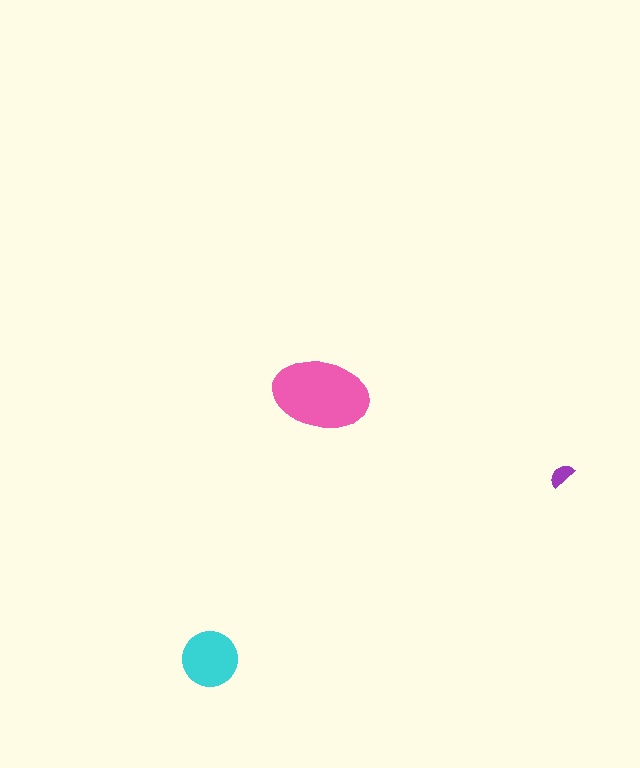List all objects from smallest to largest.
The purple semicircle, the cyan circle, the pink ellipse.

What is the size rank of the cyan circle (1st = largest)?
2nd.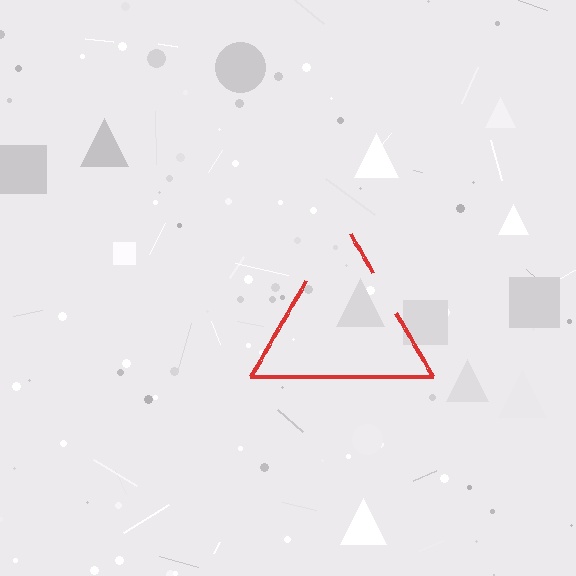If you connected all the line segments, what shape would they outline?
They would outline a triangle.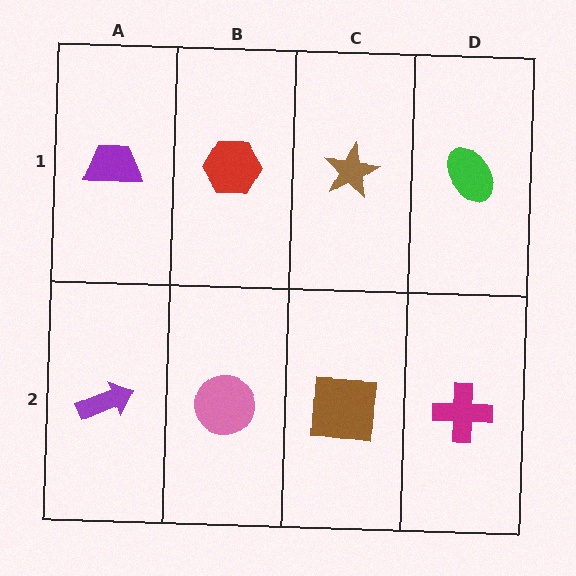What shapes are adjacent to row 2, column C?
A brown star (row 1, column C), a pink circle (row 2, column B), a magenta cross (row 2, column D).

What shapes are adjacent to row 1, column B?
A pink circle (row 2, column B), a purple trapezoid (row 1, column A), a brown star (row 1, column C).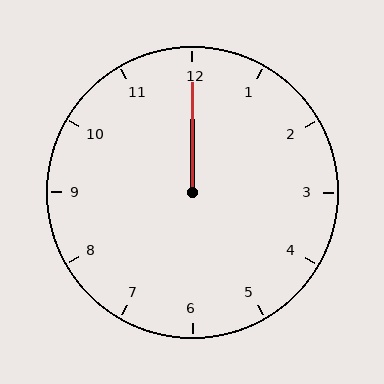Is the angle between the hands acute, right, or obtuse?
It is acute.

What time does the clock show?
12:00.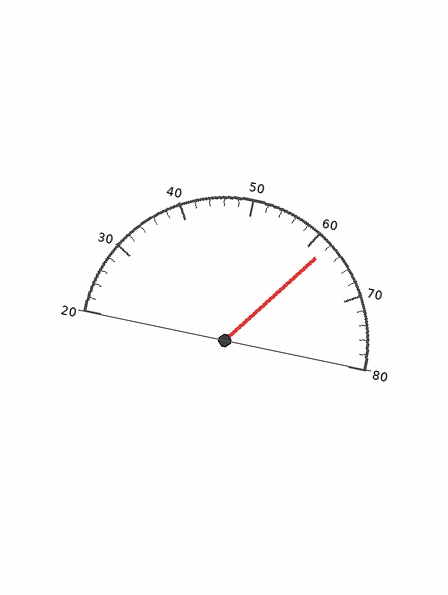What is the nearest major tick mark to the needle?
The nearest major tick mark is 60.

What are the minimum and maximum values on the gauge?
The gauge ranges from 20 to 80.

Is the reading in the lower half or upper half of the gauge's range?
The reading is in the upper half of the range (20 to 80).